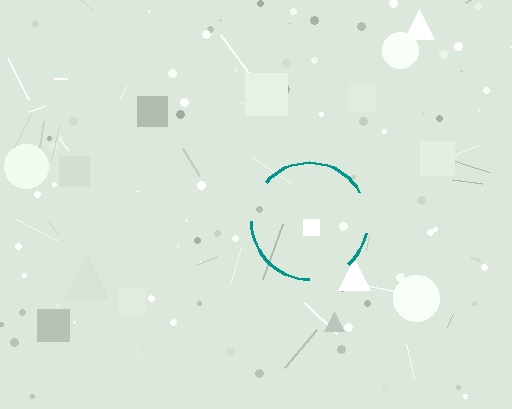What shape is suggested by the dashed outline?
The dashed outline suggests a circle.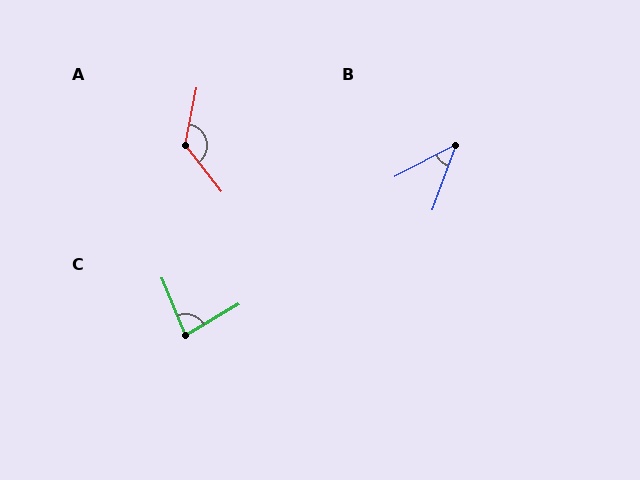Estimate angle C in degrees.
Approximately 82 degrees.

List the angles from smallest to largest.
B (43°), C (82°), A (131°).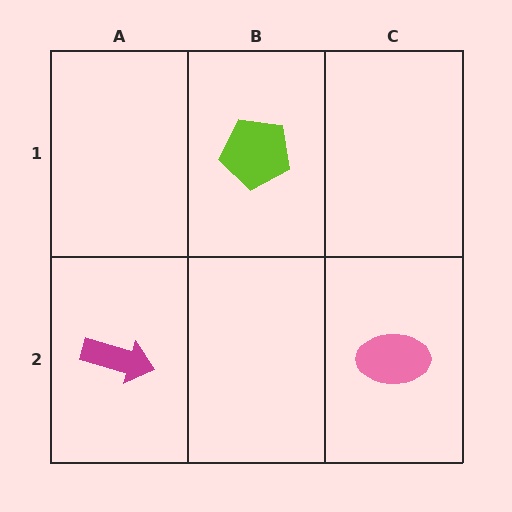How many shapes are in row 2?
2 shapes.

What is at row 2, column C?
A pink ellipse.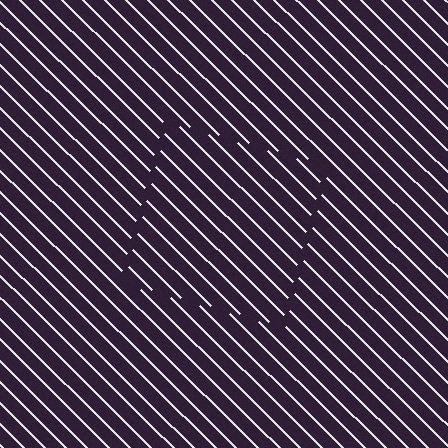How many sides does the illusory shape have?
4 sides — the line-ends trace a square.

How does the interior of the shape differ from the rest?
The interior of the shape contains the same grating, shifted by half a period — the contour is defined by the phase discontinuity where line-ends from the inner and outer gratings abut.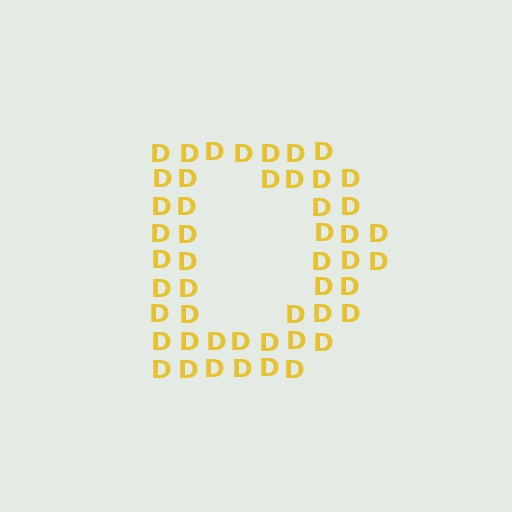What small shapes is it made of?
It is made of small letter D's.